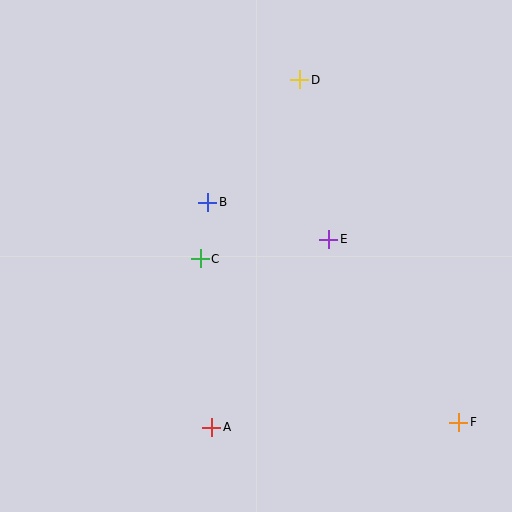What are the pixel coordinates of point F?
Point F is at (459, 422).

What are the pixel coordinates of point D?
Point D is at (300, 80).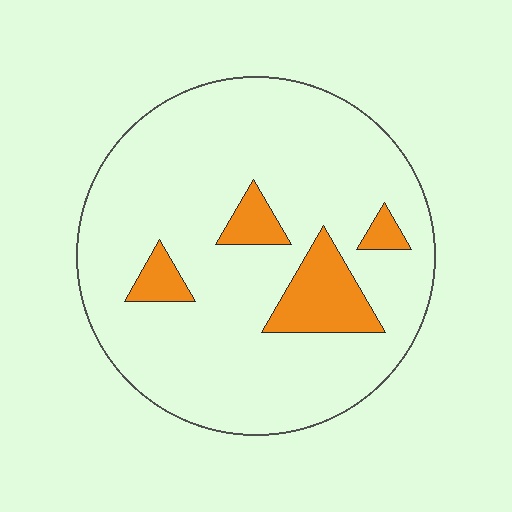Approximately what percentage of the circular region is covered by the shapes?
Approximately 15%.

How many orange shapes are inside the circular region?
4.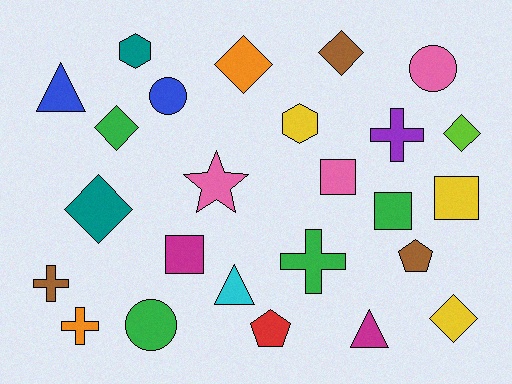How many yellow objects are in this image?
There are 3 yellow objects.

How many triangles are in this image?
There are 3 triangles.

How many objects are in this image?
There are 25 objects.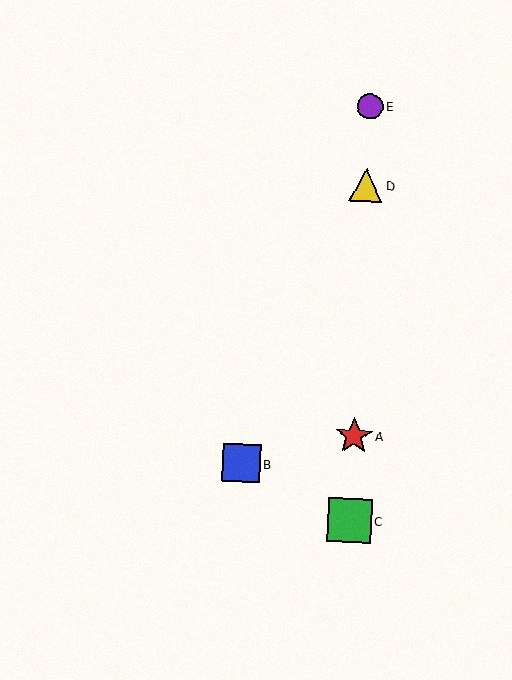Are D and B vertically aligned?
No, D is at x≈366 and B is at x≈241.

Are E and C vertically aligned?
Yes, both are at x≈370.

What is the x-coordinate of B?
Object B is at x≈241.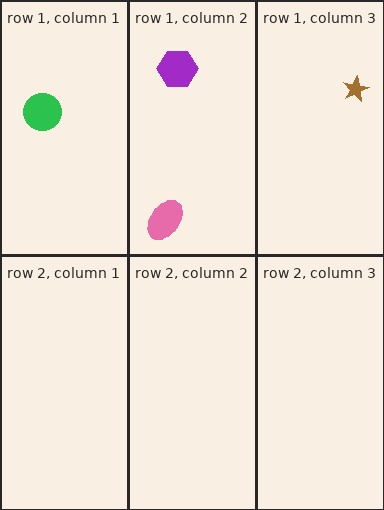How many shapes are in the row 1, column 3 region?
1.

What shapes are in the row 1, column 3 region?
The brown star.